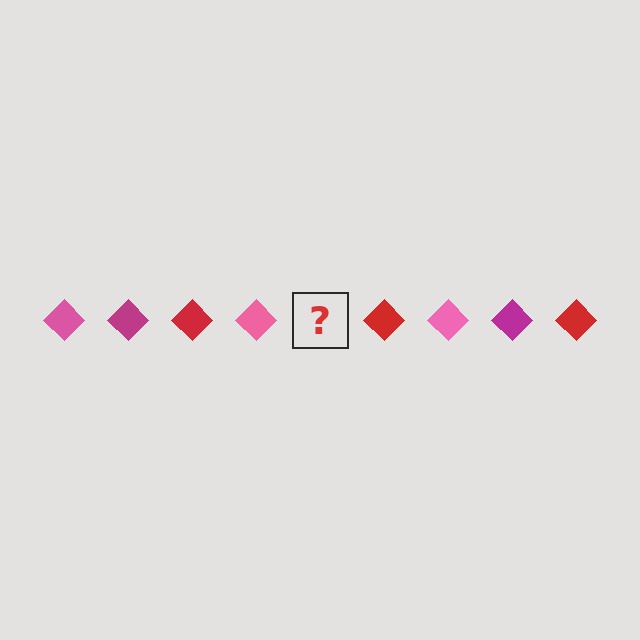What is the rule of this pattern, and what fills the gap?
The rule is that the pattern cycles through pink, magenta, red diamonds. The gap should be filled with a magenta diamond.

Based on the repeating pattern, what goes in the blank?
The blank should be a magenta diamond.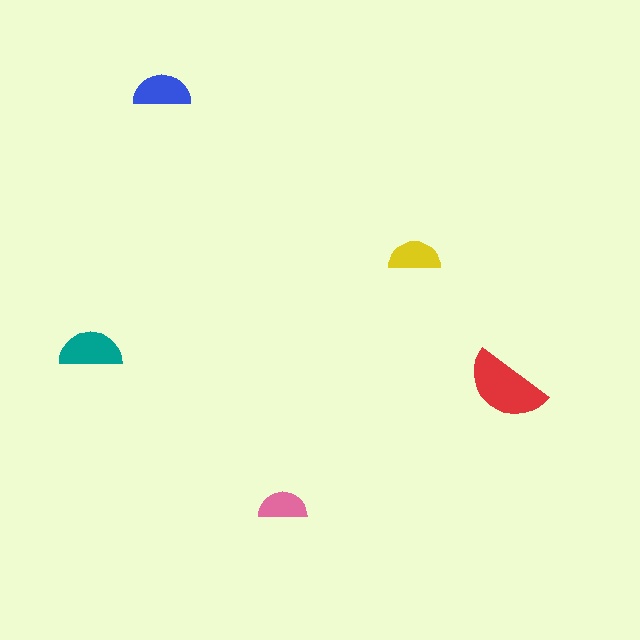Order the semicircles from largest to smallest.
the red one, the teal one, the blue one, the yellow one, the pink one.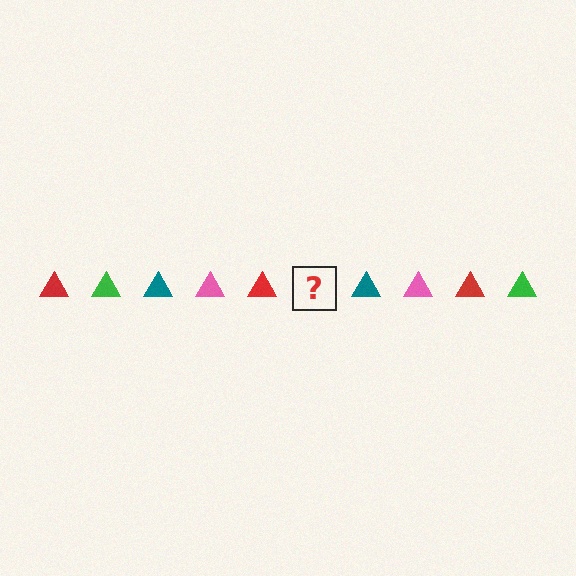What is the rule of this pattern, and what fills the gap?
The rule is that the pattern cycles through red, green, teal, pink triangles. The gap should be filled with a green triangle.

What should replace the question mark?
The question mark should be replaced with a green triangle.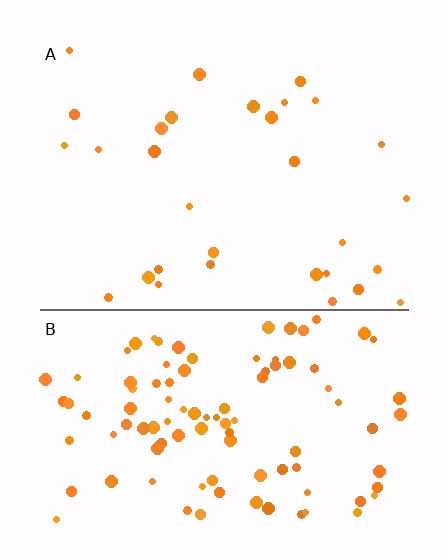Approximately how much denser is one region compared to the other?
Approximately 3.4× — region B over region A.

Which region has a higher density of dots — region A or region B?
B (the bottom).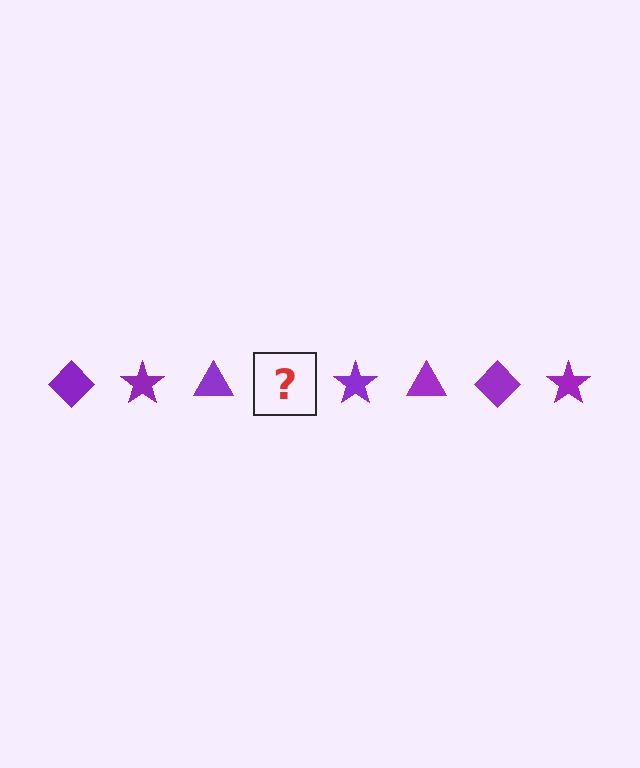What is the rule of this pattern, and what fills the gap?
The rule is that the pattern cycles through diamond, star, triangle shapes in purple. The gap should be filled with a purple diamond.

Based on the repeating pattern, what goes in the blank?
The blank should be a purple diamond.